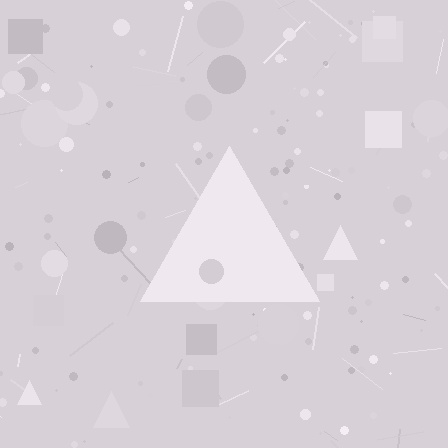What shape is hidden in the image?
A triangle is hidden in the image.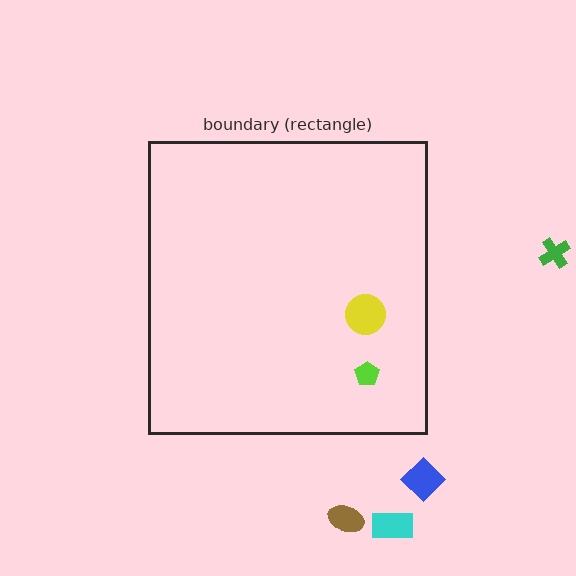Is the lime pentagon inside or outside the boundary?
Inside.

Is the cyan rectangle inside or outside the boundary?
Outside.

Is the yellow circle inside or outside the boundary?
Inside.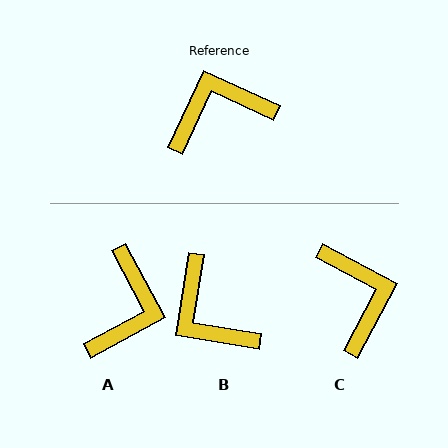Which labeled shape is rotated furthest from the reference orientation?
A, about 127 degrees away.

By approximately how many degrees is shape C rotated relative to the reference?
Approximately 94 degrees clockwise.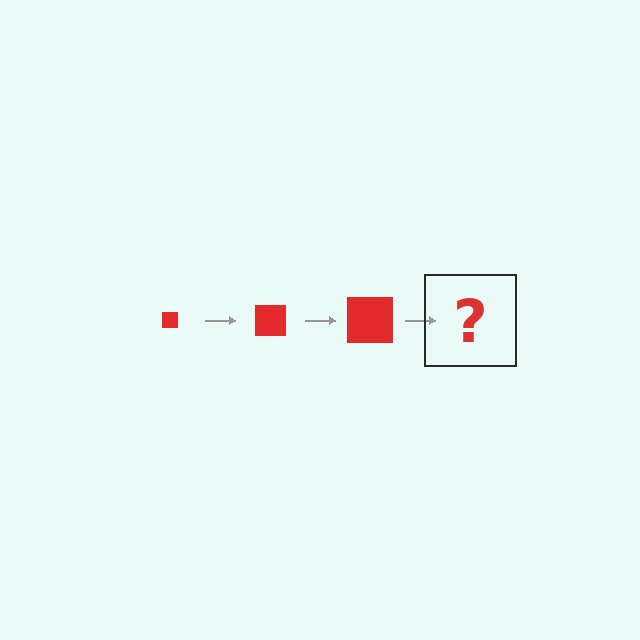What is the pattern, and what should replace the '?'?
The pattern is that the square gets progressively larger each step. The '?' should be a red square, larger than the previous one.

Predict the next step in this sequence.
The next step is a red square, larger than the previous one.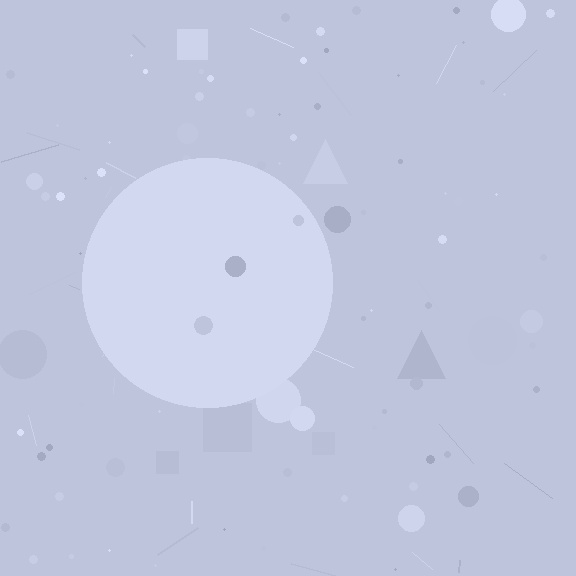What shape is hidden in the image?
A circle is hidden in the image.